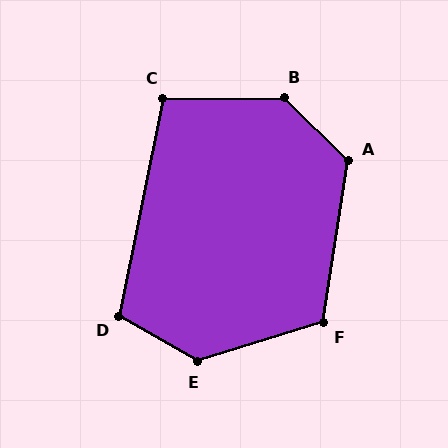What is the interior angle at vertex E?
Approximately 133 degrees (obtuse).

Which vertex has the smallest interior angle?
C, at approximately 102 degrees.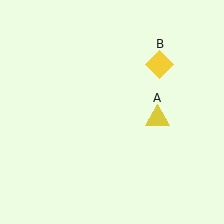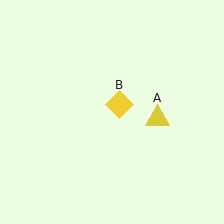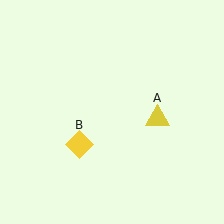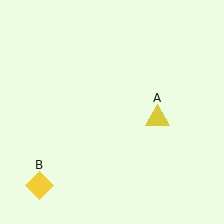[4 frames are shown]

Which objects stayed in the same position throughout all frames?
Yellow triangle (object A) remained stationary.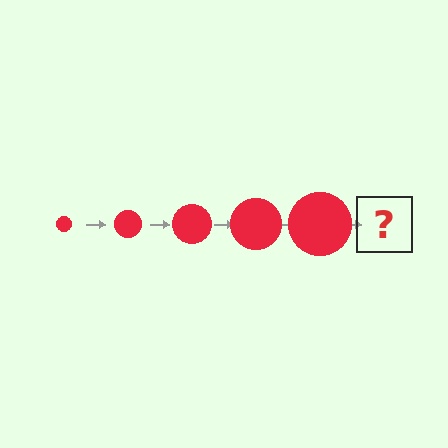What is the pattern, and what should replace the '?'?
The pattern is that the circle gets progressively larger each step. The '?' should be a red circle, larger than the previous one.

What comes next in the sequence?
The next element should be a red circle, larger than the previous one.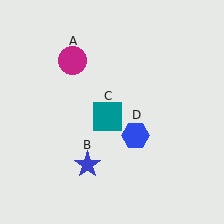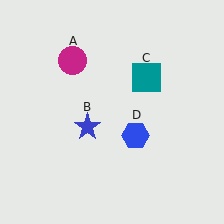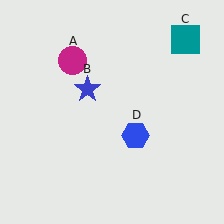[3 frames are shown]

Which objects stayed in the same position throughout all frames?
Magenta circle (object A) and blue hexagon (object D) remained stationary.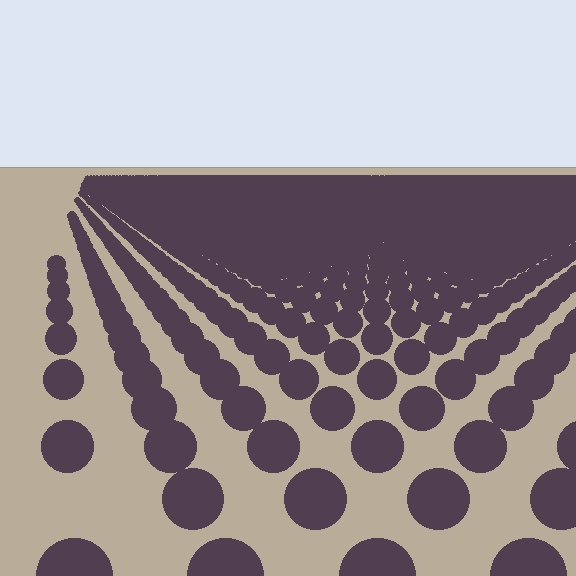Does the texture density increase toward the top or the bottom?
Density increases toward the top.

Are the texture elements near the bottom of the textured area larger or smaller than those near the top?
Larger. Near the bottom, elements are closer to the viewer and appear at a bigger on-screen size.